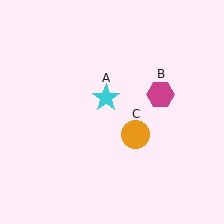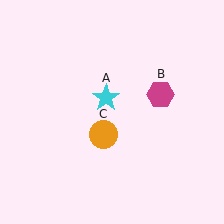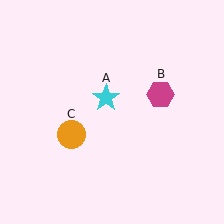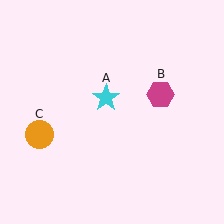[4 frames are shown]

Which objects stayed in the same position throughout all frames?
Cyan star (object A) and magenta hexagon (object B) remained stationary.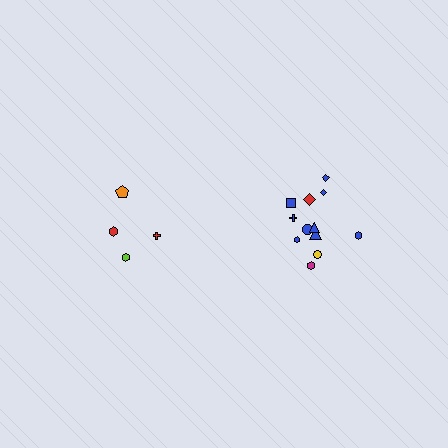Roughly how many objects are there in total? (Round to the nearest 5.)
Roughly 15 objects in total.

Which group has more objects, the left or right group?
The right group.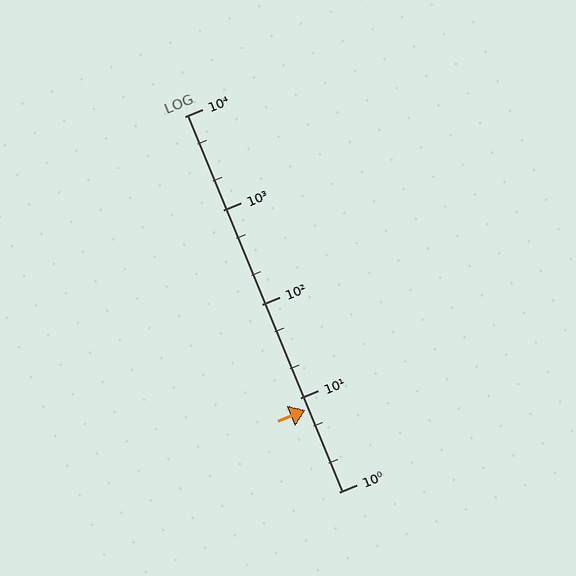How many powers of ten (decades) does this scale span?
The scale spans 4 decades, from 1 to 10000.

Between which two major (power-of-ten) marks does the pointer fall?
The pointer is between 1 and 10.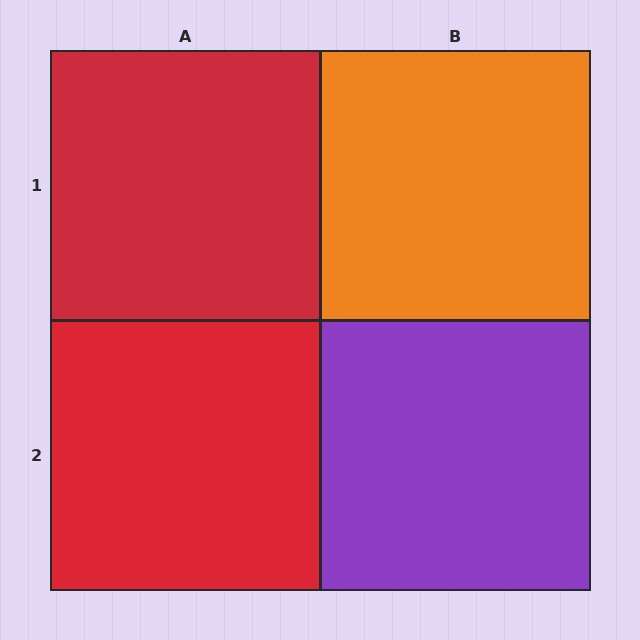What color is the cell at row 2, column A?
Red.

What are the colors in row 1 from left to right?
Red, orange.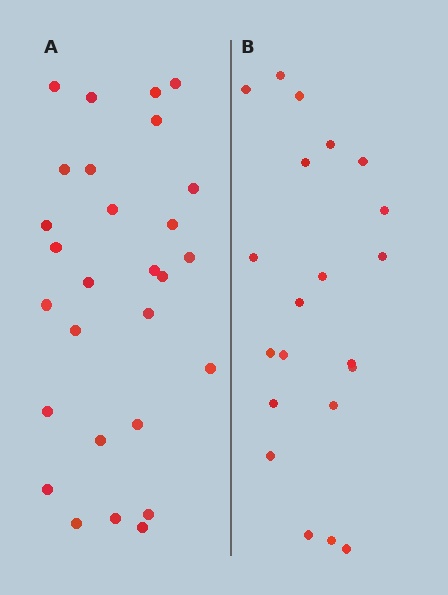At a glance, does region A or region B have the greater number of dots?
Region A (the left region) has more dots.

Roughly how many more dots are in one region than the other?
Region A has roughly 8 or so more dots than region B.